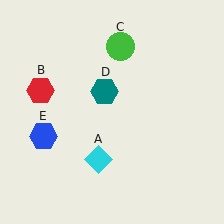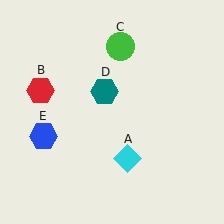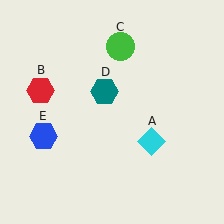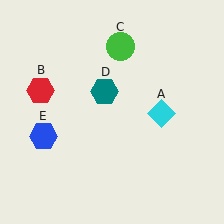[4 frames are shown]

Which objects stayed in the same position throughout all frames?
Red hexagon (object B) and green circle (object C) and teal hexagon (object D) and blue hexagon (object E) remained stationary.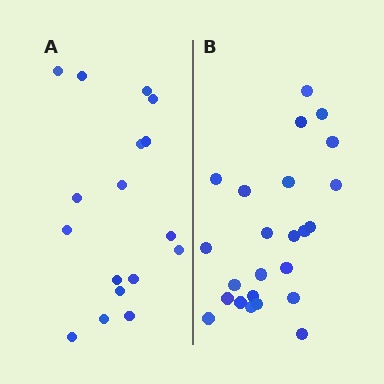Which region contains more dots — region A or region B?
Region B (the right region) has more dots.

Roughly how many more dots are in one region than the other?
Region B has roughly 8 or so more dots than region A.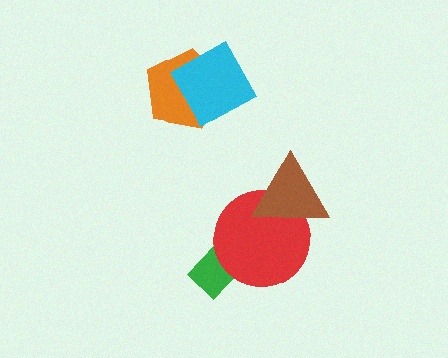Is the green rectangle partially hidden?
Yes, it is partially covered by another shape.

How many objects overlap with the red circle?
2 objects overlap with the red circle.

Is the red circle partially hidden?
Yes, it is partially covered by another shape.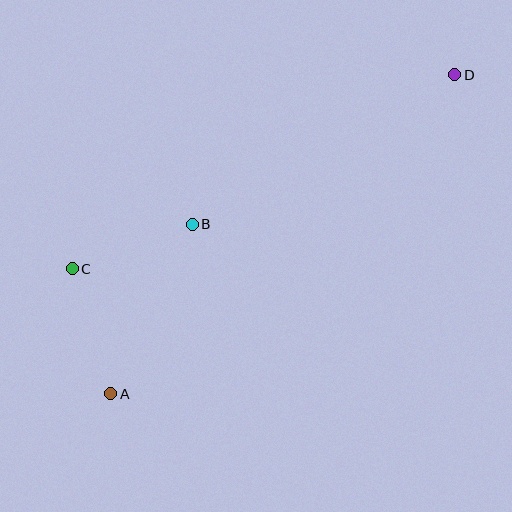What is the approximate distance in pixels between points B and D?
The distance between B and D is approximately 302 pixels.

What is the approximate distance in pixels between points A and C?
The distance between A and C is approximately 131 pixels.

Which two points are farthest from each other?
Points A and D are farthest from each other.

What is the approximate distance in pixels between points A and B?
The distance between A and B is approximately 188 pixels.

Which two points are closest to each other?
Points B and C are closest to each other.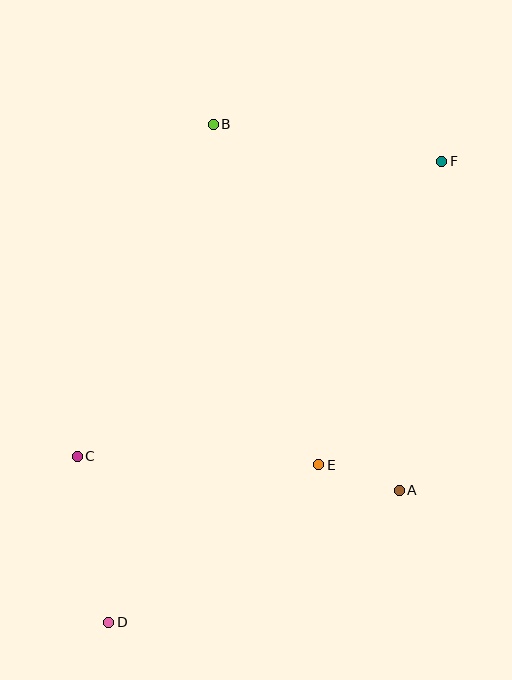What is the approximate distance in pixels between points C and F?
The distance between C and F is approximately 469 pixels.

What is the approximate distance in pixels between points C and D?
The distance between C and D is approximately 169 pixels.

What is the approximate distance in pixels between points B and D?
The distance between B and D is approximately 508 pixels.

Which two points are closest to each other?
Points A and E are closest to each other.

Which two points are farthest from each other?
Points D and F are farthest from each other.